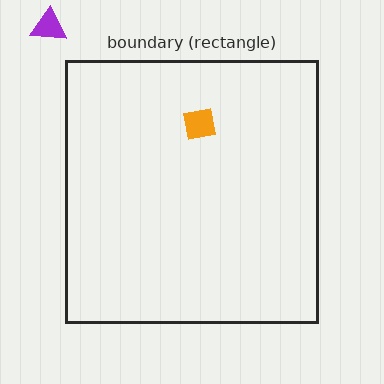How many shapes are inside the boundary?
1 inside, 1 outside.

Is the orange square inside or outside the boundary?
Inside.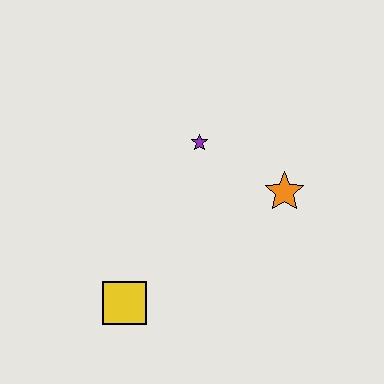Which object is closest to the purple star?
The orange star is closest to the purple star.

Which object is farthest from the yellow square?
The orange star is farthest from the yellow square.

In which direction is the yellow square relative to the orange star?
The yellow square is to the left of the orange star.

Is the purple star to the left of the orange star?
Yes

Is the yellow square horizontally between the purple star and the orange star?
No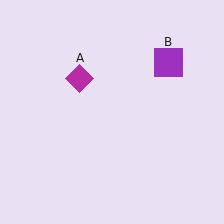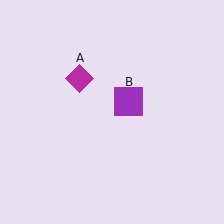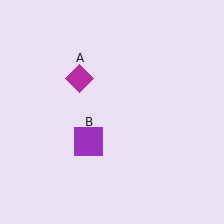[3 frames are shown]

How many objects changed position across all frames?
1 object changed position: purple square (object B).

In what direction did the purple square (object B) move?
The purple square (object B) moved down and to the left.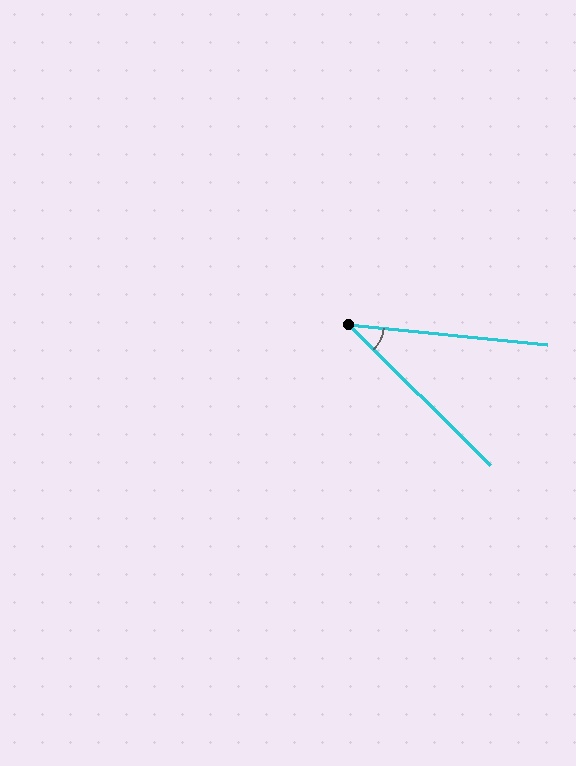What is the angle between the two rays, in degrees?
Approximately 39 degrees.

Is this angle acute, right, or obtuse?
It is acute.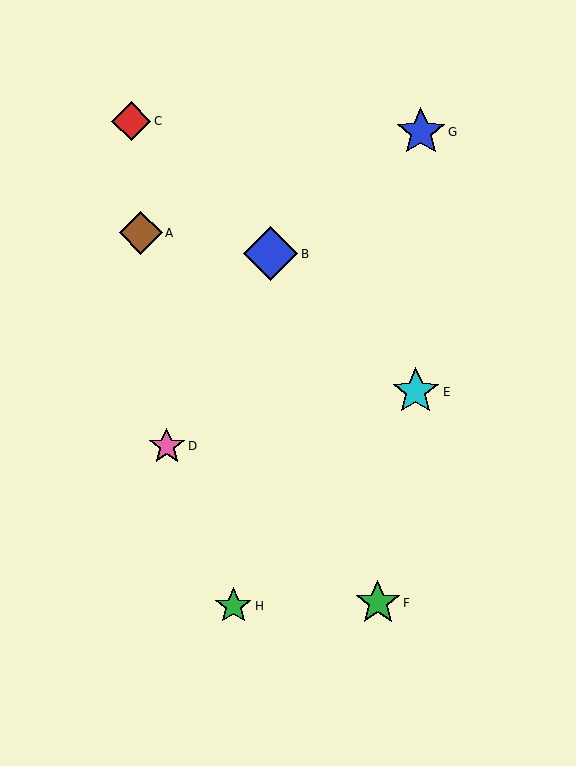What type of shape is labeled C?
Shape C is a red diamond.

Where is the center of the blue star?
The center of the blue star is at (421, 132).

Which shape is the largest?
The blue diamond (labeled B) is the largest.